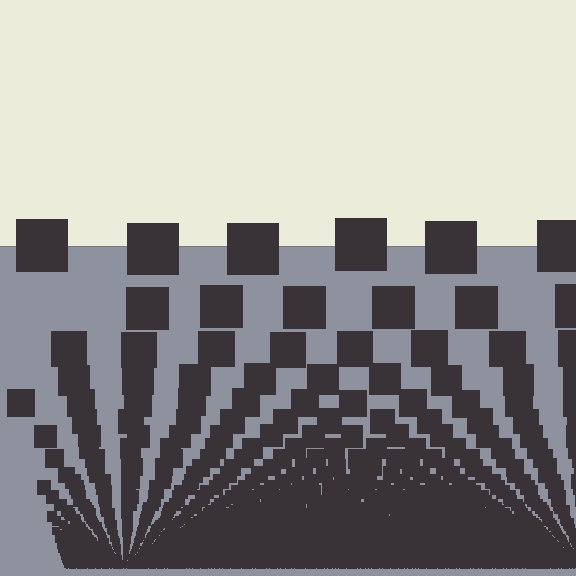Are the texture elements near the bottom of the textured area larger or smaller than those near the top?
Smaller. The gradient is inverted — elements near the bottom are smaller and denser.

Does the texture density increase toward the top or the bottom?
Density increases toward the bottom.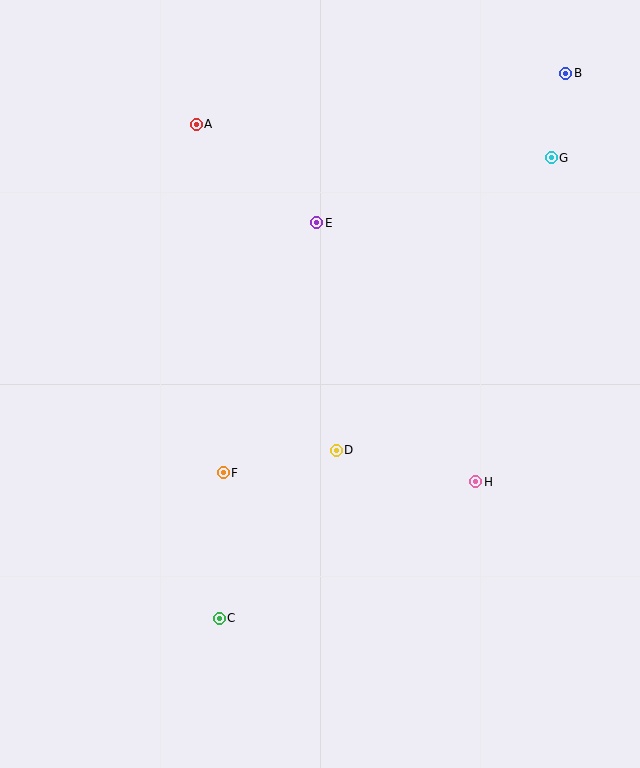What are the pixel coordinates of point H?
Point H is at (476, 482).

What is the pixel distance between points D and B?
The distance between D and B is 442 pixels.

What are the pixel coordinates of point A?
Point A is at (196, 124).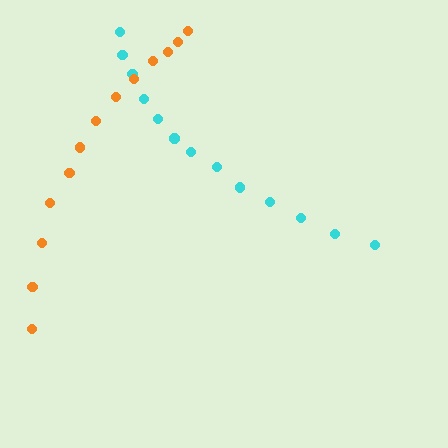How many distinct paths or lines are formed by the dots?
There are 2 distinct paths.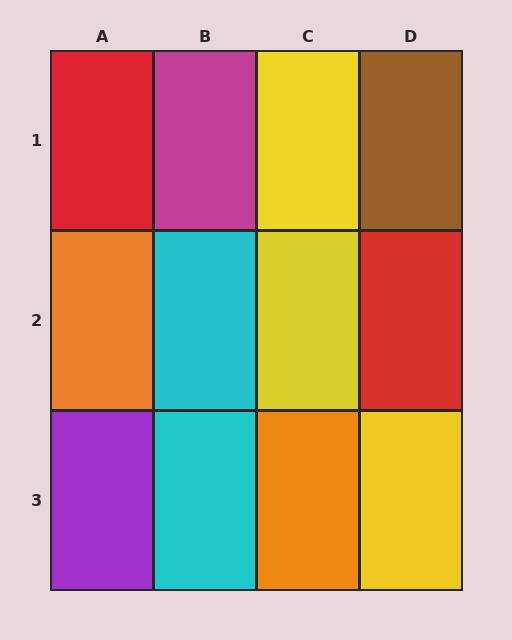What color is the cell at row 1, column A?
Red.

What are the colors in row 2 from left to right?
Orange, cyan, yellow, red.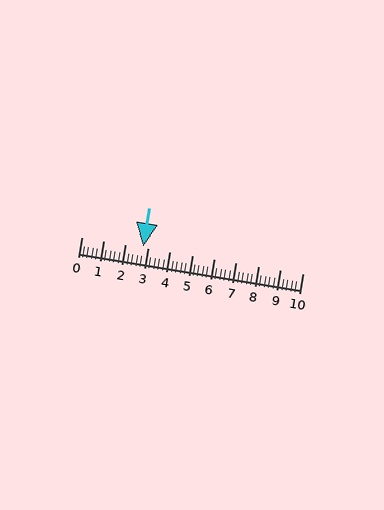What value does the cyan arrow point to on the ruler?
The cyan arrow points to approximately 2.8.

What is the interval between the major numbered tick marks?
The major tick marks are spaced 1 units apart.